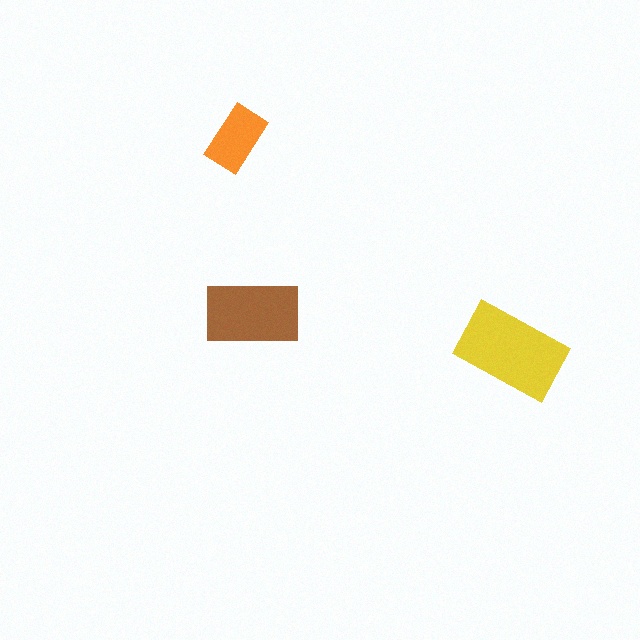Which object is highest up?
The orange rectangle is topmost.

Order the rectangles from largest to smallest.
the yellow one, the brown one, the orange one.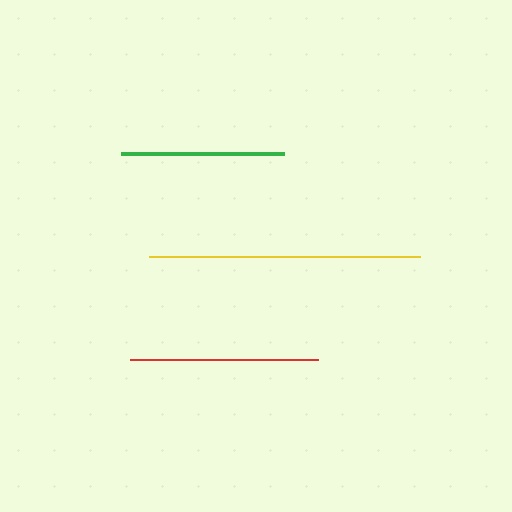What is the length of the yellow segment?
The yellow segment is approximately 271 pixels long.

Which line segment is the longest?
The yellow line is the longest at approximately 271 pixels.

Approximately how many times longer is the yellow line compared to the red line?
The yellow line is approximately 1.4 times the length of the red line.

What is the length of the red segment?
The red segment is approximately 188 pixels long.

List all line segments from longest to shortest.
From longest to shortest: yellow, red, green.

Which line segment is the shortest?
The green line is the shortest at approximately 163 pixels.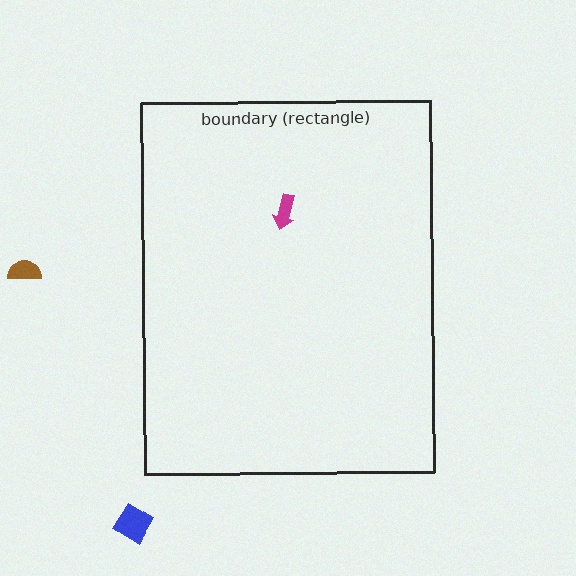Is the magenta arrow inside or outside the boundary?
Inside.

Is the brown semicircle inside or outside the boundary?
Outside.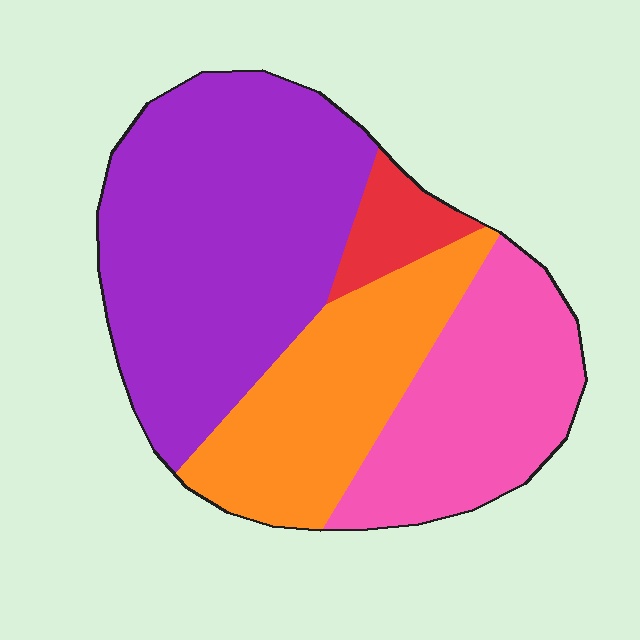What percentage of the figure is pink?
Pink takes up about one quarter (1/4) of the figure.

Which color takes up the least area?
Red, at roughly 5%.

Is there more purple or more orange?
Purple.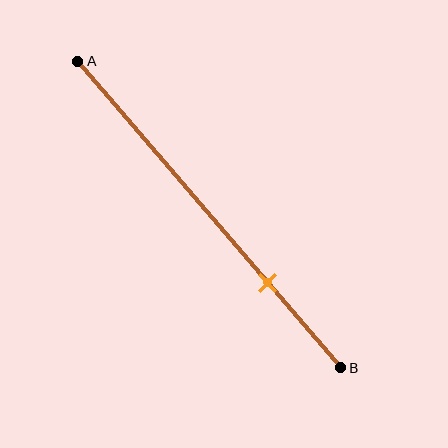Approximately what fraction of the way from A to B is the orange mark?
The orange mark is approximately 70% of the way from A to B.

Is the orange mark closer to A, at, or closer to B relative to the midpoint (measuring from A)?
The orange mark is closer to point B than the midpoint of segment AB.